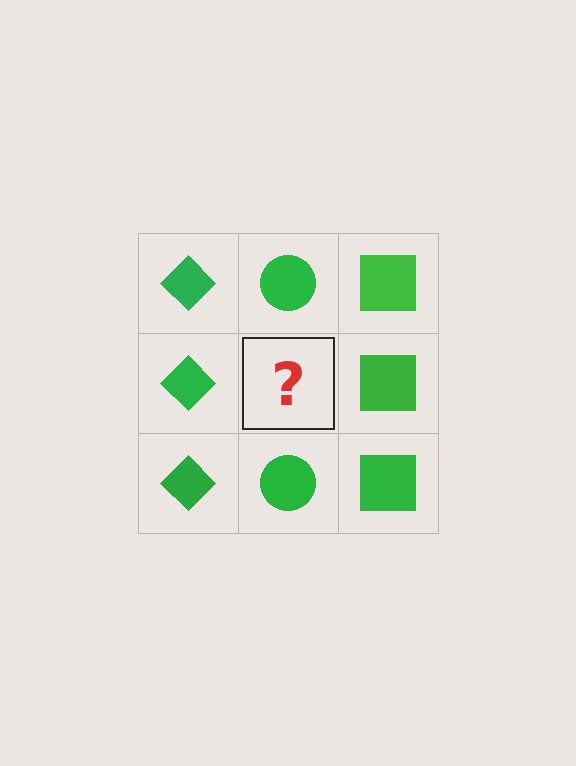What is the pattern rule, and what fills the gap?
The rule is that each column has a consistent shape. The gap should be filled with a green circle.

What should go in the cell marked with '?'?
The missing cell should contain a green circle.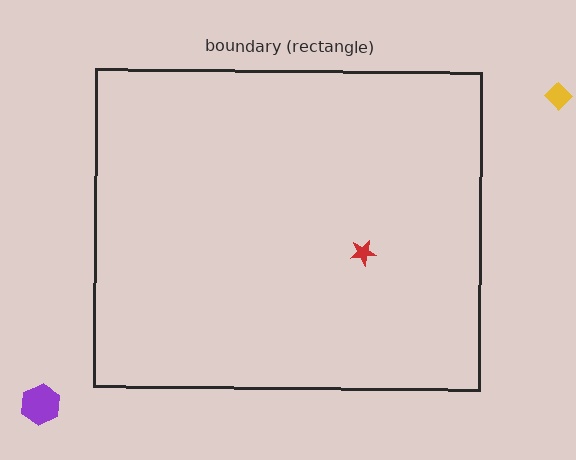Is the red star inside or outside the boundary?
Inside.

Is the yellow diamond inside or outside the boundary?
Outside.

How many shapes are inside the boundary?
1 inside, 2 outside.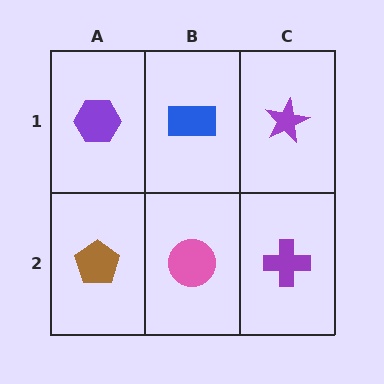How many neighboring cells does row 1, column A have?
2.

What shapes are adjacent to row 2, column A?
A purple hexagon (row 1, column A), a pink circle (row 2, column B).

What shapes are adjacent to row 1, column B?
A pink circle (row 2, column B), a purple hexagon (row 1, column A), a purple star (row 1, column C).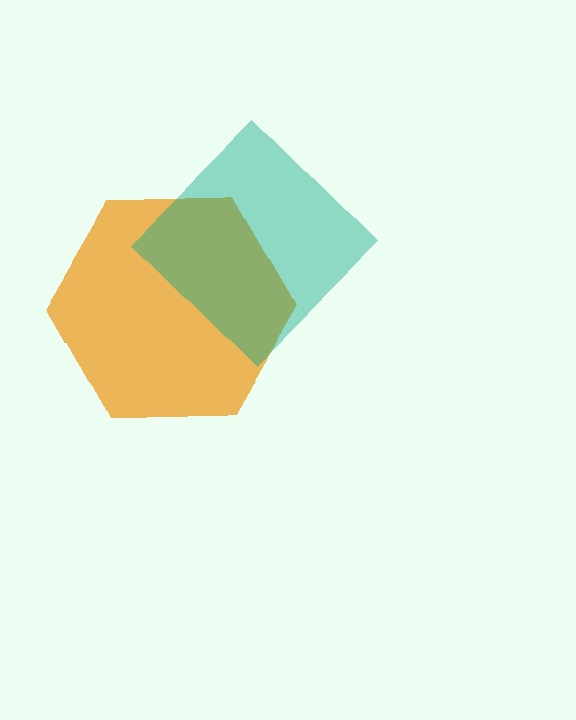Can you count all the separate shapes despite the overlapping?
Yes, there are 2 separate shapes.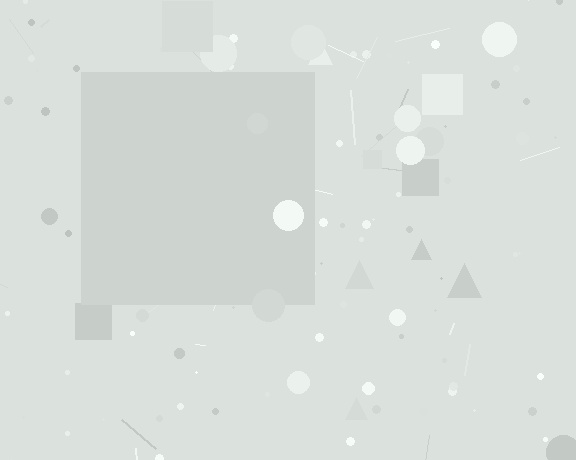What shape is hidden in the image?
A square is hidden in the image.